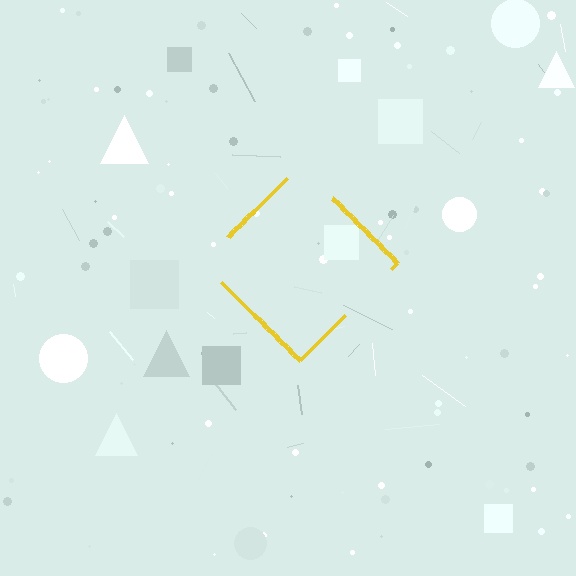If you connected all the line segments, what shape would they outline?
They would outline a diamond.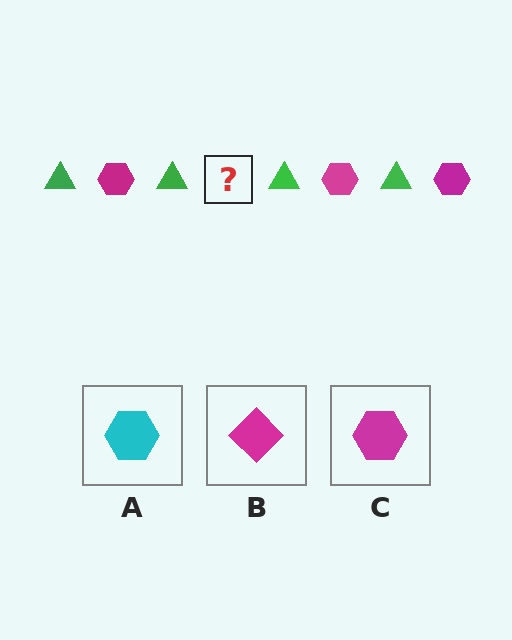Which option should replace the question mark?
Option C.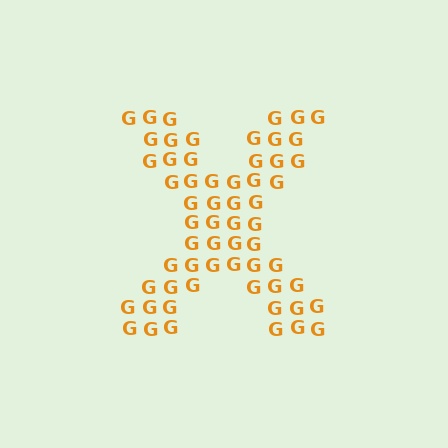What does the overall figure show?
The overall figure shows the letter X.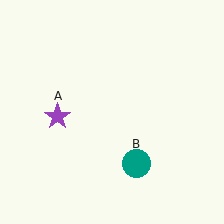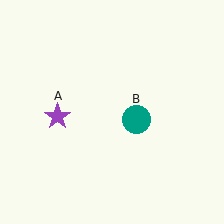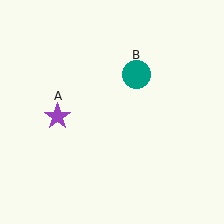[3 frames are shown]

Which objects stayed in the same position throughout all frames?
Purple star (object A) remained stationary.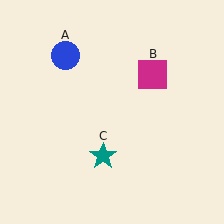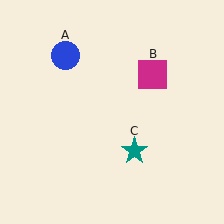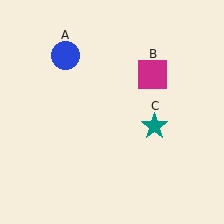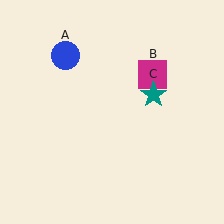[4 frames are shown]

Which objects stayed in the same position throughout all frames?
Blue circle (object A) and magenta square (object B) remained stationary.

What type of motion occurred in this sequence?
The teal star (object C) rotated counterclockwise around the center of the scene.